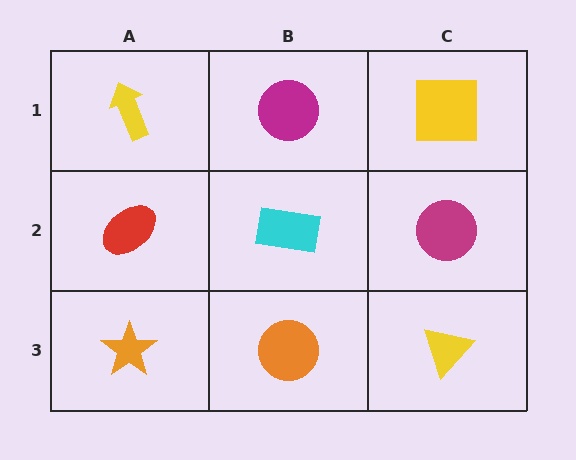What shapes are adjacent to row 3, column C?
A magenta circle (row 2, column C), an orange circle (row 3, column B).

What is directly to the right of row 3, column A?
An orange circle.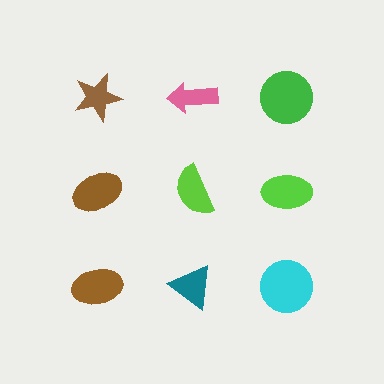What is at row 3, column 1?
A brown ellipse.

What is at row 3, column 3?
A cyan circle.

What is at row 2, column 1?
A brown ellipse.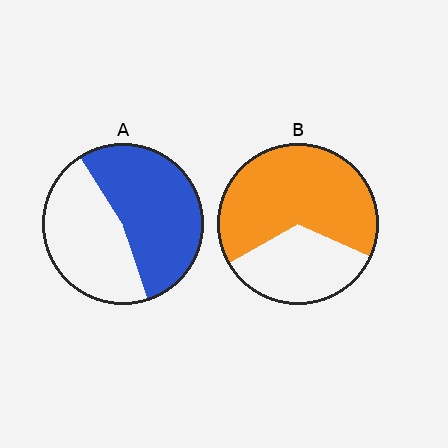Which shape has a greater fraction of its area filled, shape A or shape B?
Shape B.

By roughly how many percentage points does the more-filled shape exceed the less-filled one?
By roughly 10 percentage points (B over A).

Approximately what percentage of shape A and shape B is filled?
A is approximately 55% and B is approximately 65%.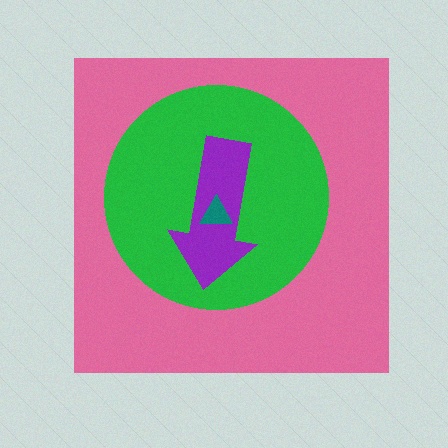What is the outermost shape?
The pink square.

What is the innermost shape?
The teal triangle.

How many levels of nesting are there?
4.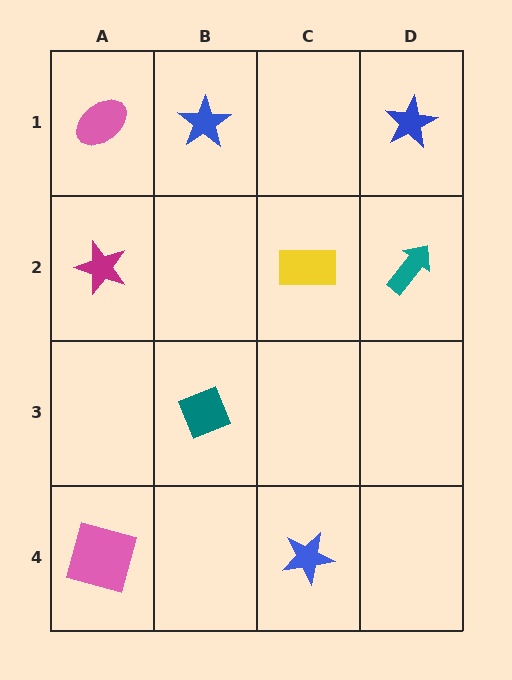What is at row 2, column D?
A teal arrow.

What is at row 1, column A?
A pink ellipse.